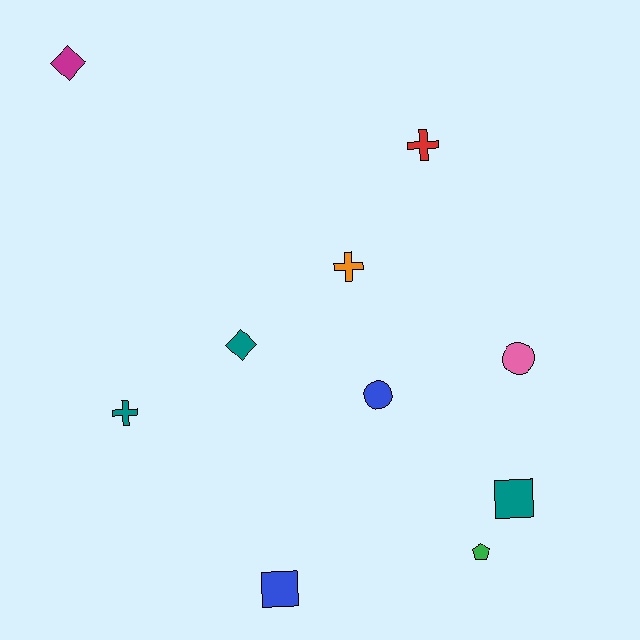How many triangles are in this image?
There are no triangles.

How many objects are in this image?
There are 10 objects.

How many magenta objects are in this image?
There is 1 magenta object.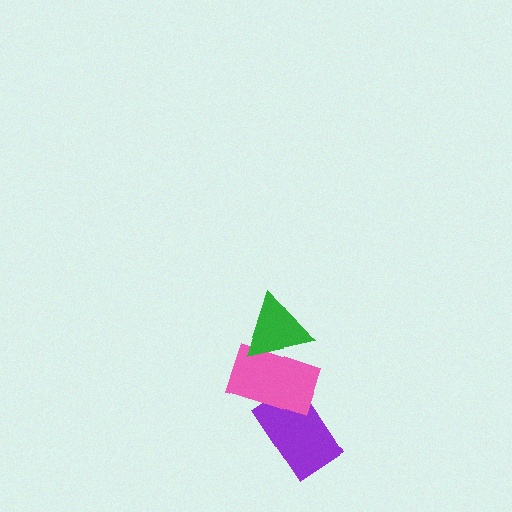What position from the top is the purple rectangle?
The purple rectangle is 3rd from the top.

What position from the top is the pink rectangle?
The pink rectangle is 2nd from the top.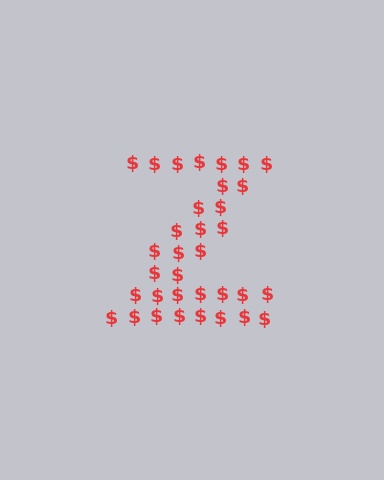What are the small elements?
The small elements are dollar signs.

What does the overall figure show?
The overall figure shows the letter Z.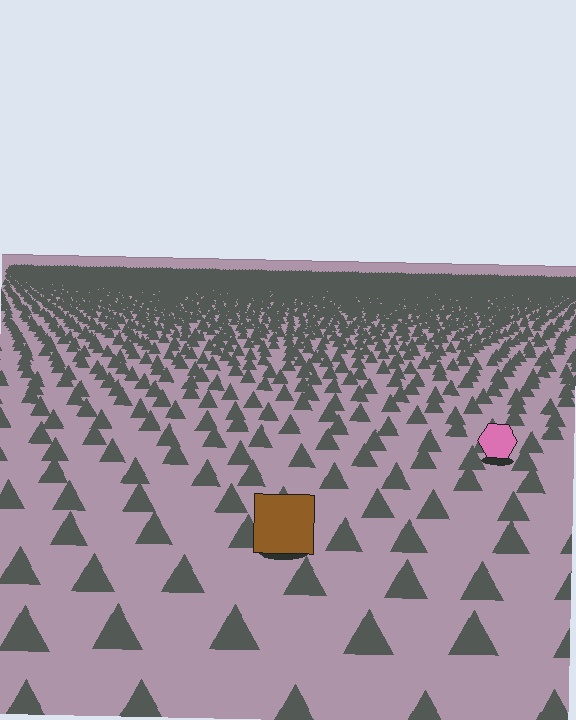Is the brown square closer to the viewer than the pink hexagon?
Yes. The brown square is closer — you can tell from the texture gradient: the ground texture is coarser near it.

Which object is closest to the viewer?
The brown square is closest. The texture marks near it are larger and more spread out.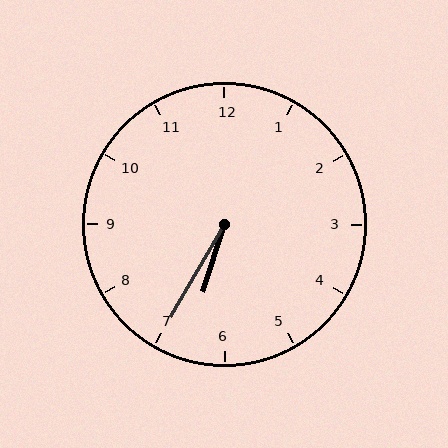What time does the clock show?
6:35.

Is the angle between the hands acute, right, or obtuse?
It is acute.